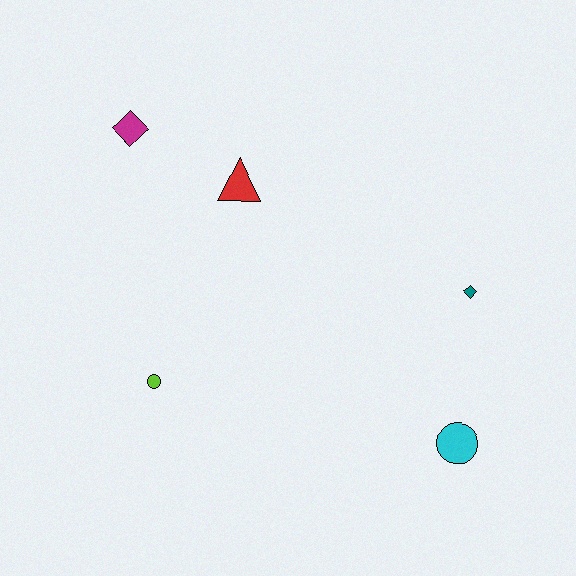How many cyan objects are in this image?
There is 1 cyan object.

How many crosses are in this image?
There are no crosses.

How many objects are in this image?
There are 5 objects.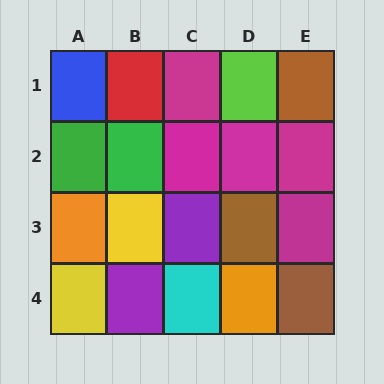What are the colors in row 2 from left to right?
Green, green, magenta, magenta, magenta.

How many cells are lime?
1 cell is lime.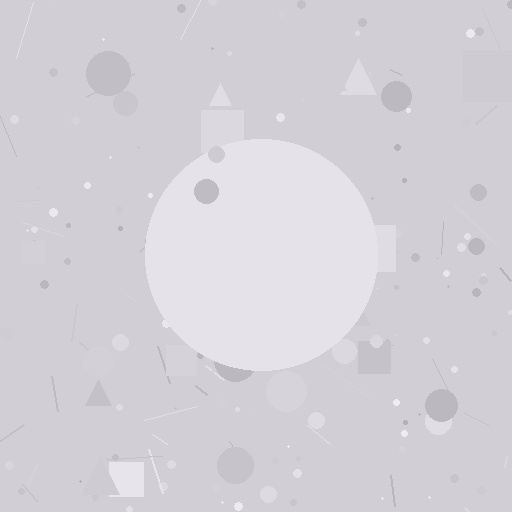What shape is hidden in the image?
A circle is hidden in the image.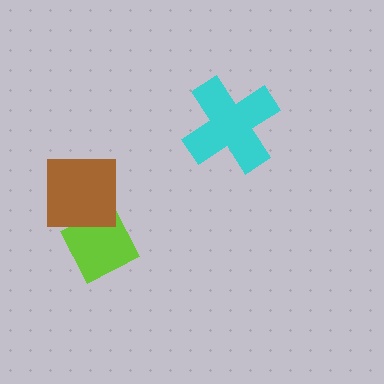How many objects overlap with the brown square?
1 object overlaps with the brown square.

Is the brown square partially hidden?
No, no other shape covers it.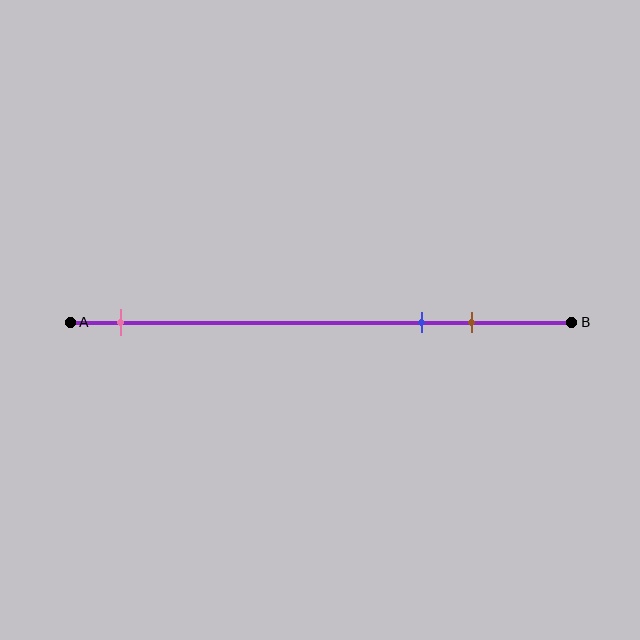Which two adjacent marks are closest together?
The blue and brown marks are the closest adjacent pair.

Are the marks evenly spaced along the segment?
No, the marks are not evenly spaced.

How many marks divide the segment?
There are 3 marks dividing the segment.